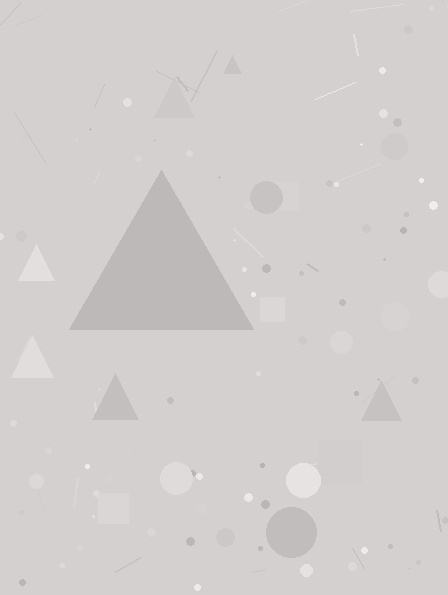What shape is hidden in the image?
A triangle is hidden in the image.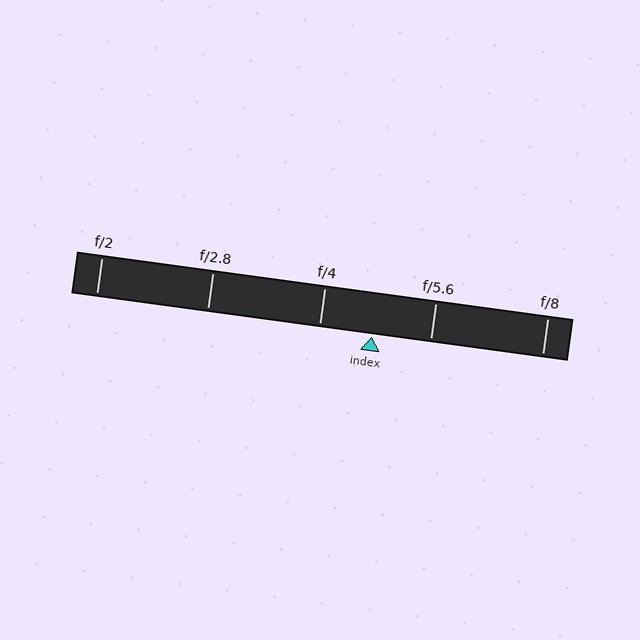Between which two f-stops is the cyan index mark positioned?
The index mark is between f/4 and f/5.6.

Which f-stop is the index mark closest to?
The index mark is closest to f/4.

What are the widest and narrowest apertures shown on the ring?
The widest aperture shown is f/2 and the narrowest is f/8.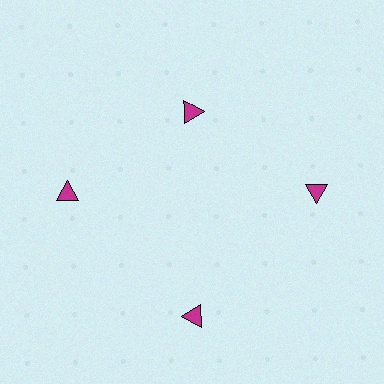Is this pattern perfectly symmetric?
No. The 4 magenta triangles are arranged in a ring, but one element near the 12 o'clock position is pulled inward toward the center, breaking the 4-fold rotational symmetry.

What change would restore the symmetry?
The symmetry would be restored by moving it outward, back onto the ring so that all 4 triangles sit at equal angles and equal distance from the center.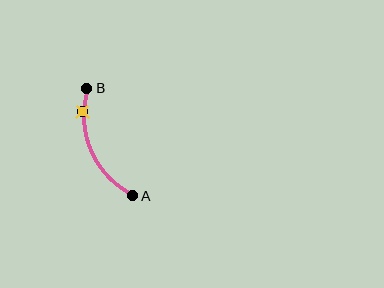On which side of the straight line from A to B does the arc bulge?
The arc bulges to the left of the straight line connecting A and B.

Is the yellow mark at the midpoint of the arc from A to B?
No. The yellow mark lies on the arc but is closer to endpoint B. The arc midpoint would be at the point on the curve equidistant along the arc from both A and B.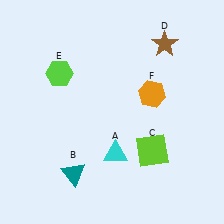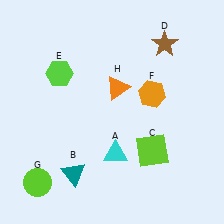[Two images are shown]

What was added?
A lime circle (G), an orange triangle (H) were added in Image 2.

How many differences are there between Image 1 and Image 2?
There are 2 differences between the two images.